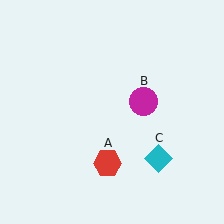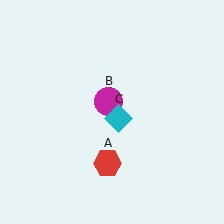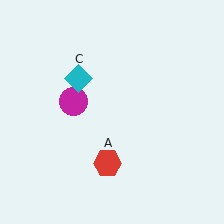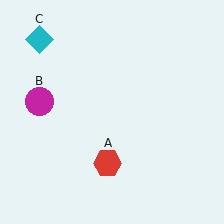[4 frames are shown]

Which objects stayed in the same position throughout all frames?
Red hexagon (object A) remained stationary.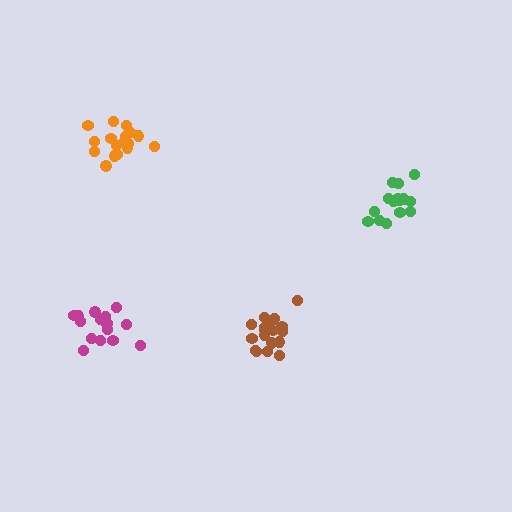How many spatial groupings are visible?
There are 4 spatial groupings.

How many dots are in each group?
Group 1: 15 dots, Group 2: 17 dots, Group 3: 20 dots, Group 4: 15 dots (67 total).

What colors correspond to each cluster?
The clusters are colored: magenta, orange, brown, green.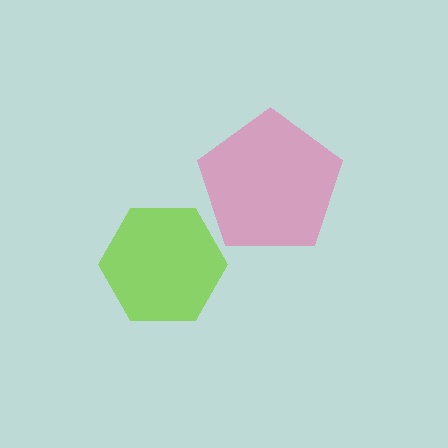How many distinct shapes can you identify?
There are 2 distinct shapes: a lime hexagon, a pink pentagon.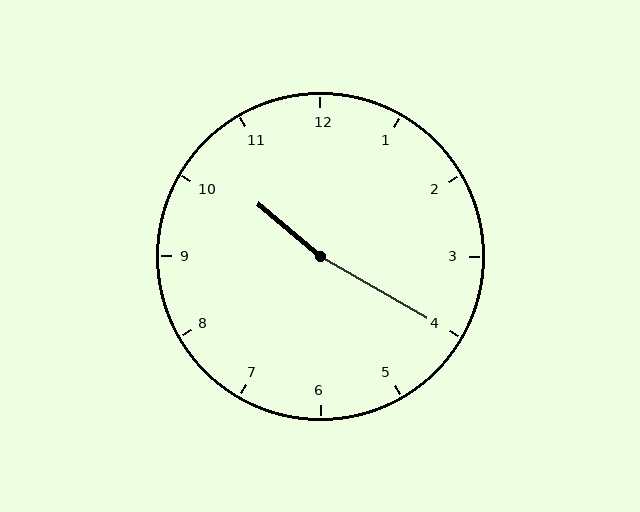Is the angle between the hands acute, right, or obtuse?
It is obtuse.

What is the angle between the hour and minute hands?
Approximately 170 degrees.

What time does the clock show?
10:20.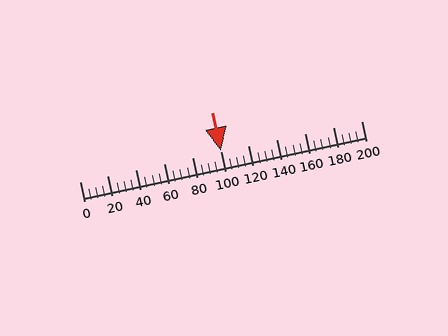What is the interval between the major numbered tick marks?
The major tick marks are spaced 20 units apart.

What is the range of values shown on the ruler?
The ruler shows values from 0 to 200.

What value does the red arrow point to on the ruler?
The red arrow points to approximately 100.